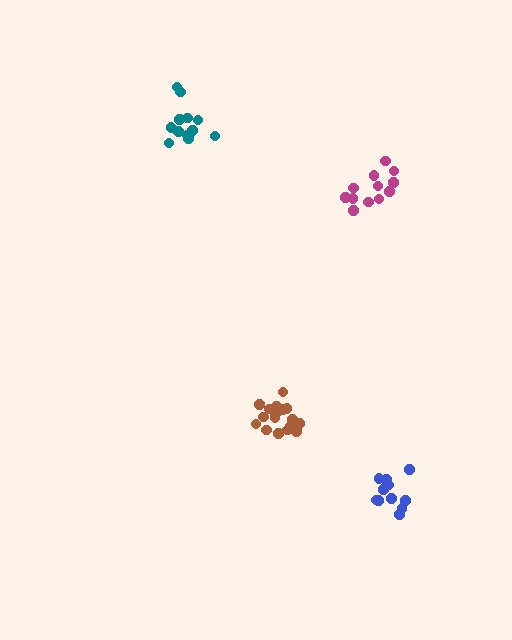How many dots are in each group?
Group 1: 12 dots, Group 2: 17 dots, Group 3: 12 dots, Group 4: 12 dots (53 total).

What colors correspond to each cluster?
The clusters are colored: teal, brown, blue, magenta.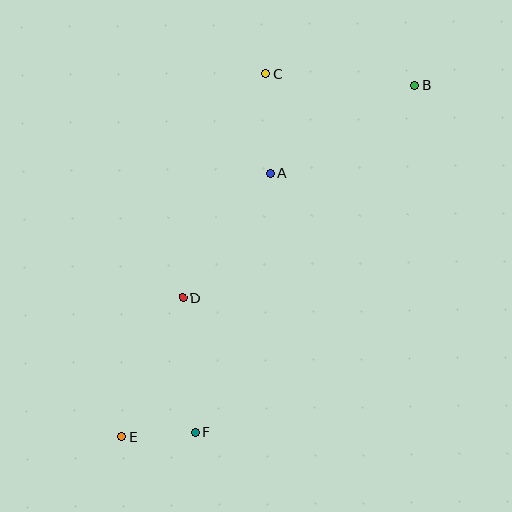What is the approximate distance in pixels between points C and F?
The distance between C and F is approximately 366 pixels.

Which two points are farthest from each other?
Points B and E are farthest from each other.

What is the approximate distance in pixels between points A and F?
The distance between A and F is approximately 270 pixels.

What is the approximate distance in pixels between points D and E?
The distance between D and E is approximately 151 pixels.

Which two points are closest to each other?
Points E and F are closest to each other.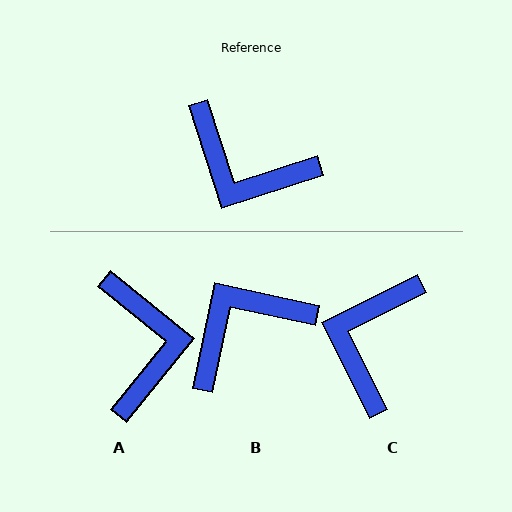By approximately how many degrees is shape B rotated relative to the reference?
Approximately 120 degrees clockwise.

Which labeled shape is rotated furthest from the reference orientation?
A, about 123 degrees away.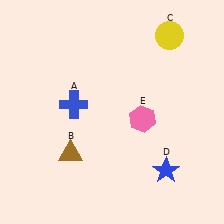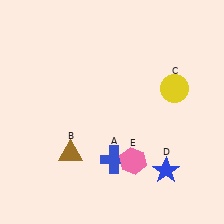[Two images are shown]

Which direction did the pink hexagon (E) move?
The pink hexagon (E) moved down.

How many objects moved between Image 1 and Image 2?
3 objects moved between the two images.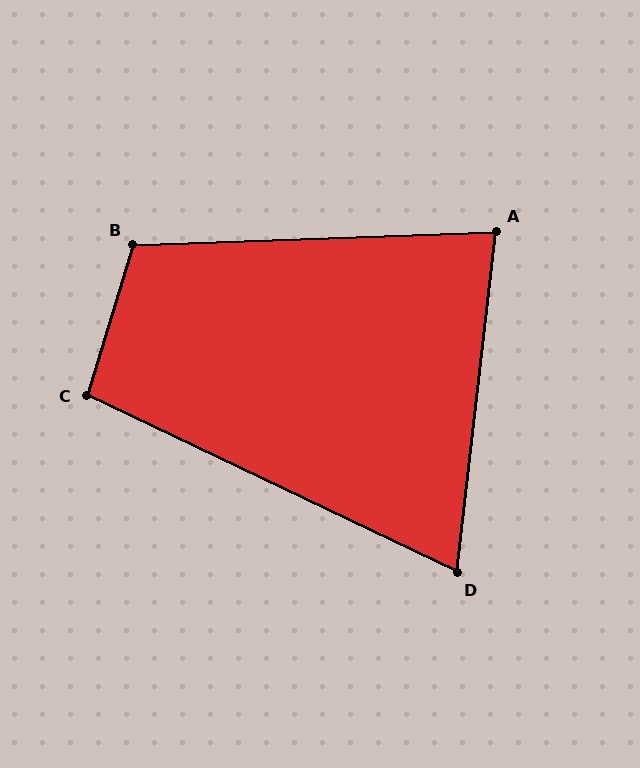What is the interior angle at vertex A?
Approximately 81 degrees (acute).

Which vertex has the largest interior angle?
B, at approximately 109 degrees.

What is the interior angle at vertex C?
Approximately 99 degrees (obtuse).